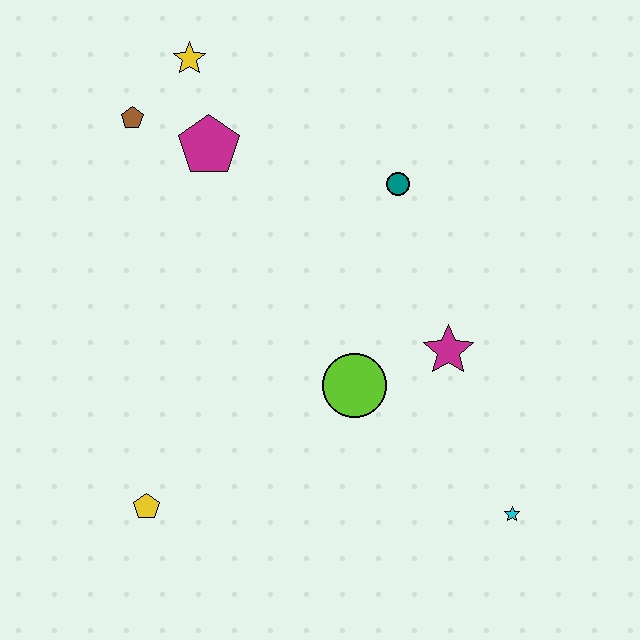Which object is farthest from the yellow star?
The cyan star is farthest from the yellow star.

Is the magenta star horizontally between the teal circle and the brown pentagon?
No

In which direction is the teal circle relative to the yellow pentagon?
The teal circle is above the yellow pentagon.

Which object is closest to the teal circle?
The magenta star is closest to the teal circle.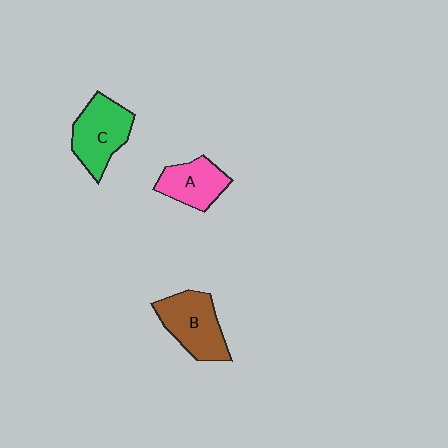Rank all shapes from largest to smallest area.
From largest to smallest: B (brown), C (green), A (pink).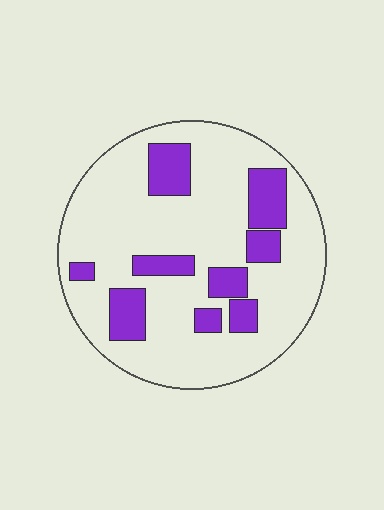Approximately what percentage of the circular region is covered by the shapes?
Approximately 20%.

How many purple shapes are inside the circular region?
9.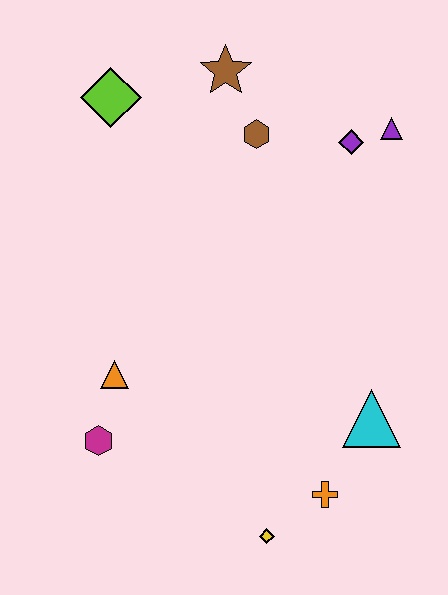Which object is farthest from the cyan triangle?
The lime diamond is farthest from the cyan triangle.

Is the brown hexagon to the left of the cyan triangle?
Yes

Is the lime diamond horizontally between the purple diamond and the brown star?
No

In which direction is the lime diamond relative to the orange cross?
The lime diamond is above the orange cross.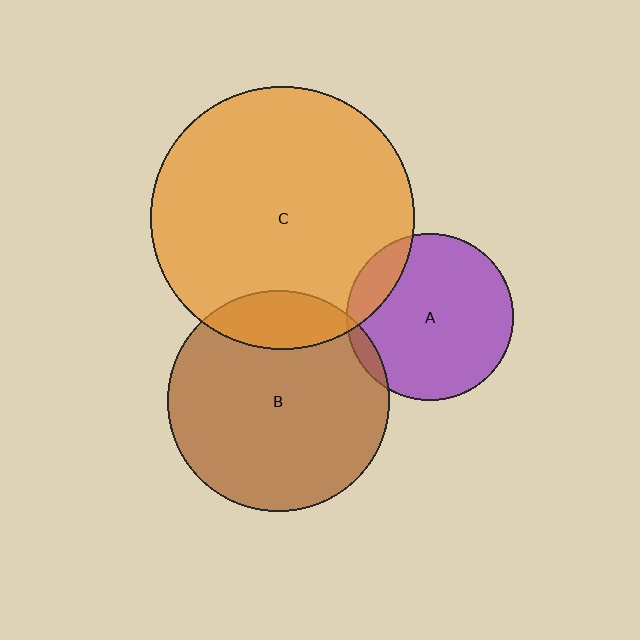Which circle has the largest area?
Circle C (orange).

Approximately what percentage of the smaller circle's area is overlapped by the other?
Approximately 15%.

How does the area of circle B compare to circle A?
Approximately 1.8 times.